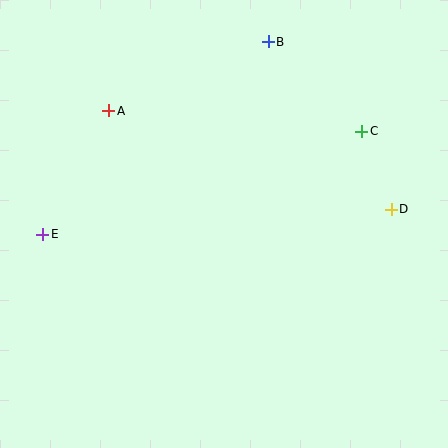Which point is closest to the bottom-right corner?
Point D is closest to the bottom-right corner.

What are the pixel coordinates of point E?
Point E is at (43, 234).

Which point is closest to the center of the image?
Point A at (109, 111) is closest to the center.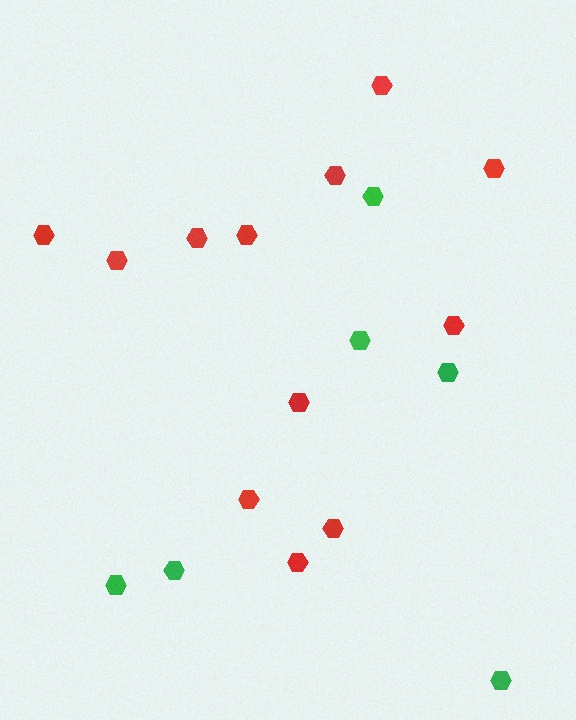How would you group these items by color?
There are 2 groups: one group of red hexagons (12) and one group of green hexagons (6).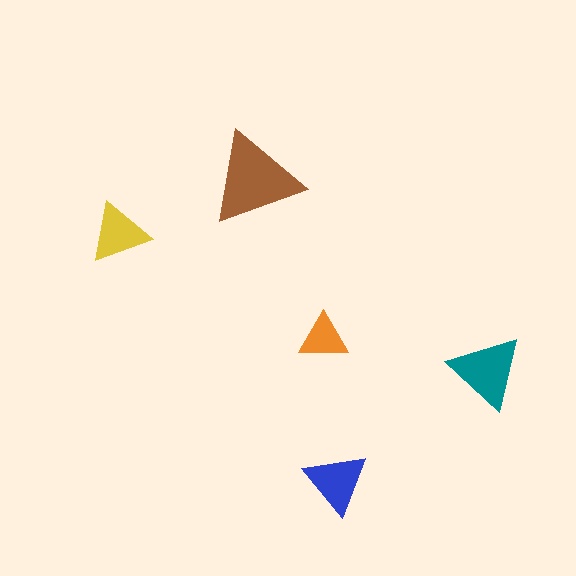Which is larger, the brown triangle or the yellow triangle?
The brown one.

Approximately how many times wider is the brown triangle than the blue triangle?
About 1.5 times wider.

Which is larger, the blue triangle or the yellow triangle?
The blue one.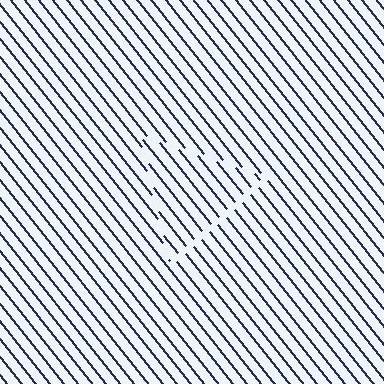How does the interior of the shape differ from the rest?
The interior of the shape contains the same grating, shifted by half a period — the contour is defined by the phase discontinuity where line-ends from the inner and outer gratings abut.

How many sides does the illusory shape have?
3 sides — the line-ends trace a triangle.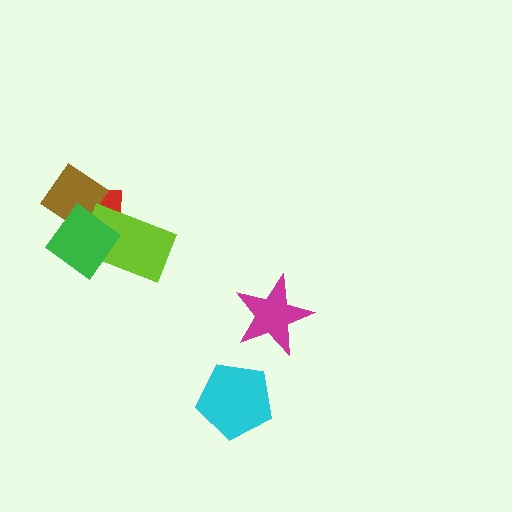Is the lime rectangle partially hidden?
Yes, it is partially covered by another shape.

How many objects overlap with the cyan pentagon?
0 objects overlap with the cyan pentagon.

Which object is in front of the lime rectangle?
The green diamond is in front of the lime rectangle.